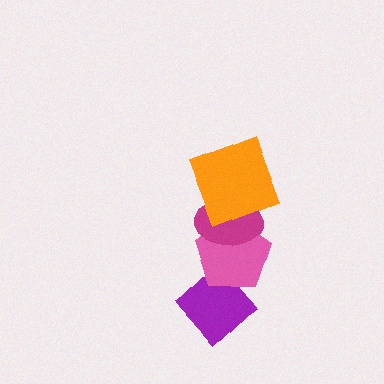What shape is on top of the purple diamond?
The pink pentagon is on top of the purple diamond.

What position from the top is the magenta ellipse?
The magenta ellipse is 2nd from the top.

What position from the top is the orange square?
The orange square is 1st from the top.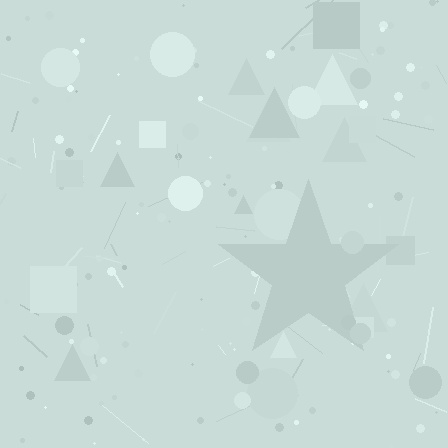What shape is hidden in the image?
A star is hidden in the image.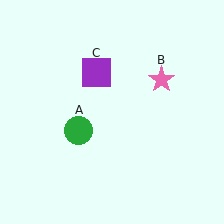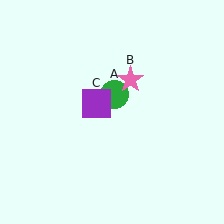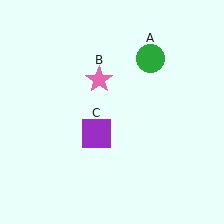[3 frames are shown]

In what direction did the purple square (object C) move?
The purple square (object C) moved down.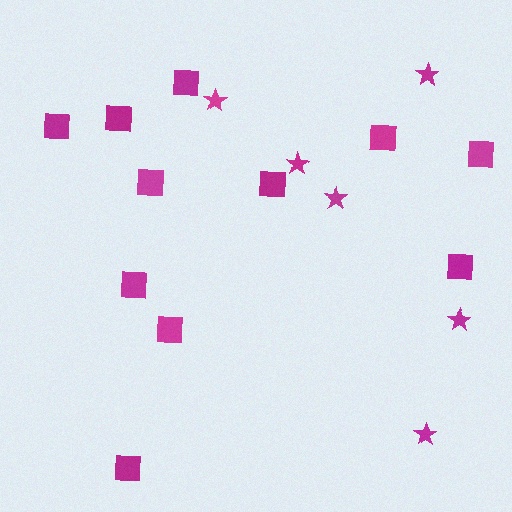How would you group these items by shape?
There are 2 groups: one group of stars (6) and one group of squares (11).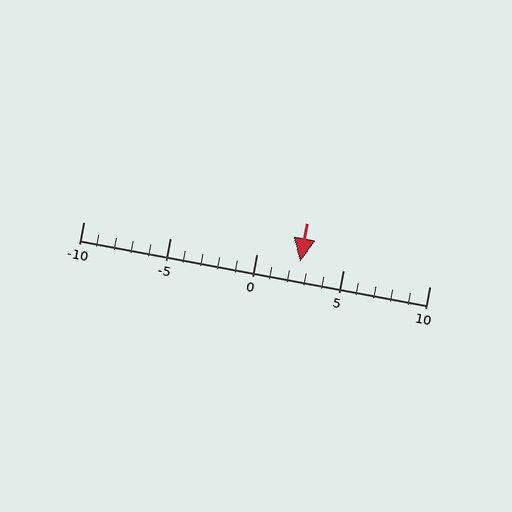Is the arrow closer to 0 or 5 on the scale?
The arrow is closer to 5.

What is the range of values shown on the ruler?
The ruler shows values from -10 to 10.